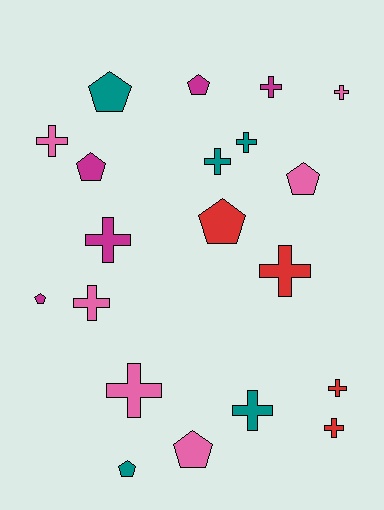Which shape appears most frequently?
Cross, with 12 objects.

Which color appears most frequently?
Pink, with 6 objects.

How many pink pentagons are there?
There are 2 pink pentagons.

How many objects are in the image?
There are 20 objects.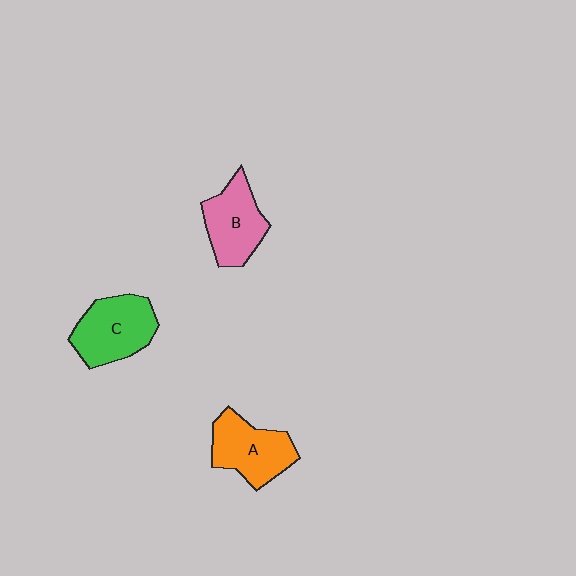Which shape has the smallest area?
Shape B (pink).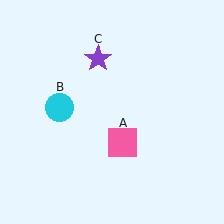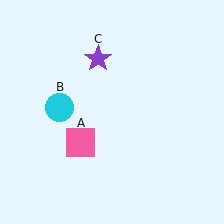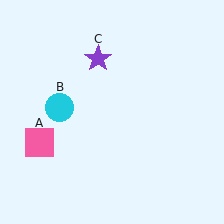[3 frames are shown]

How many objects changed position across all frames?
1 object changed position: pink square (object A).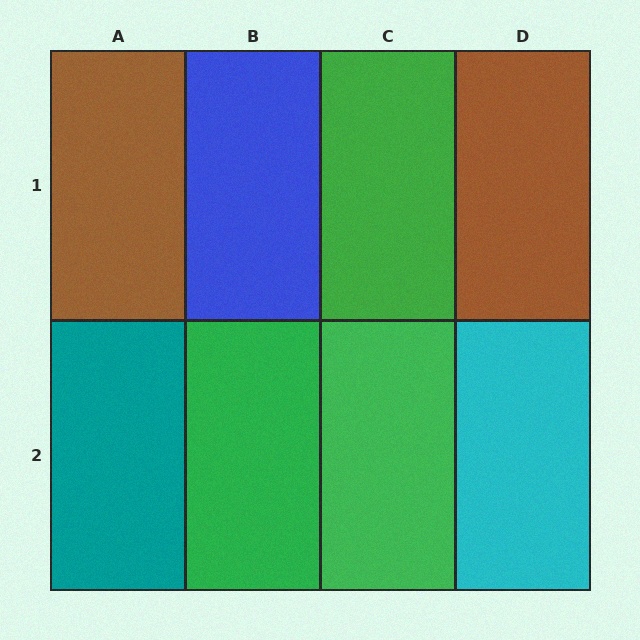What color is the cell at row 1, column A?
Brown.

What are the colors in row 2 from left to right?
Teal, green, green, cyan.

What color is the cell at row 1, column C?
Green.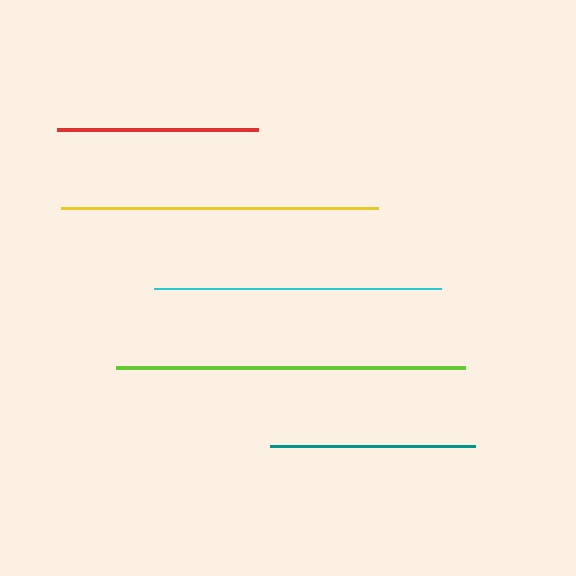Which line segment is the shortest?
The red line is the shortest at approximately 201 pixels.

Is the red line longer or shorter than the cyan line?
The cyan line is longer than the red line.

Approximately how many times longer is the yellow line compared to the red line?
The yellow line is approximately 1.6 times the length of the red line.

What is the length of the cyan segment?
The cyan segment is approximately 288 pixels long.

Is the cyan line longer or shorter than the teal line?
The cyan line is longer than the teal line.